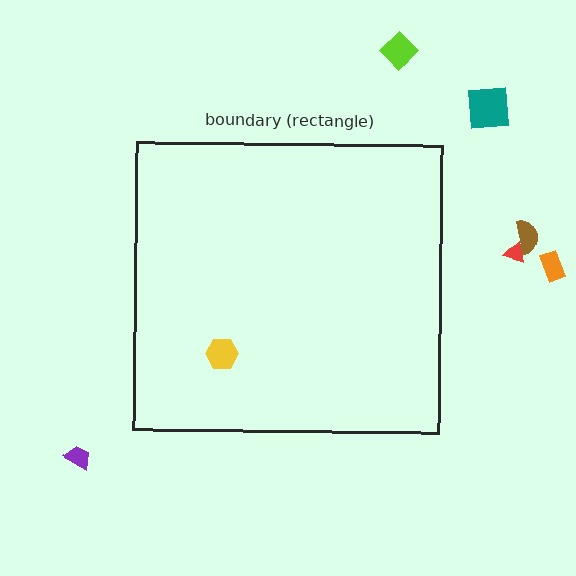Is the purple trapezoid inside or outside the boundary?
Outside.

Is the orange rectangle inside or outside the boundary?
Outside.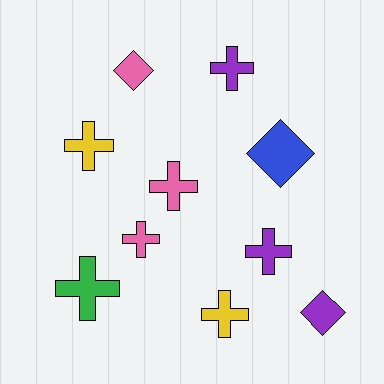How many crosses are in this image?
There are 7 crosses.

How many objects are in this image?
There are 10 objects.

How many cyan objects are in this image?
There are no cyan objects.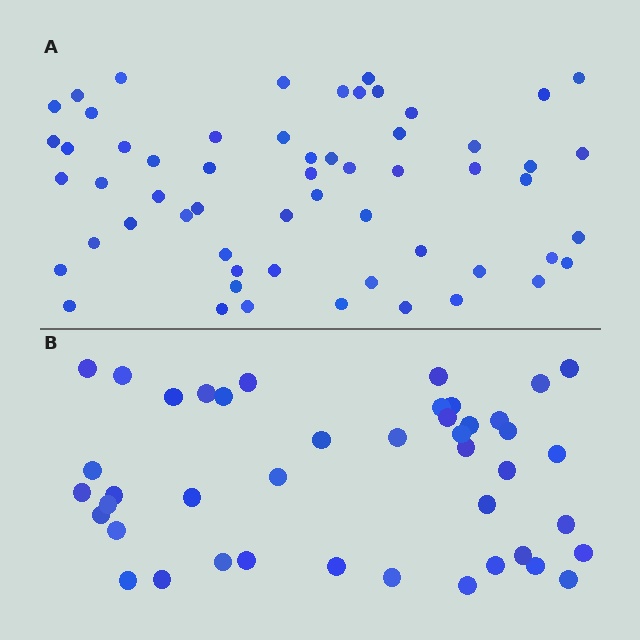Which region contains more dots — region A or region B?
Region A (the top region) has more dots.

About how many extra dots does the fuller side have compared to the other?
Region A has approximately 15 more dots than region B.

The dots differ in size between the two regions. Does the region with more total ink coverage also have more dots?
No. Region B has more total ink coverage because its dots are larger, but region A actually contains more individual dots. Total area can be misleading — the number of items is what matters here.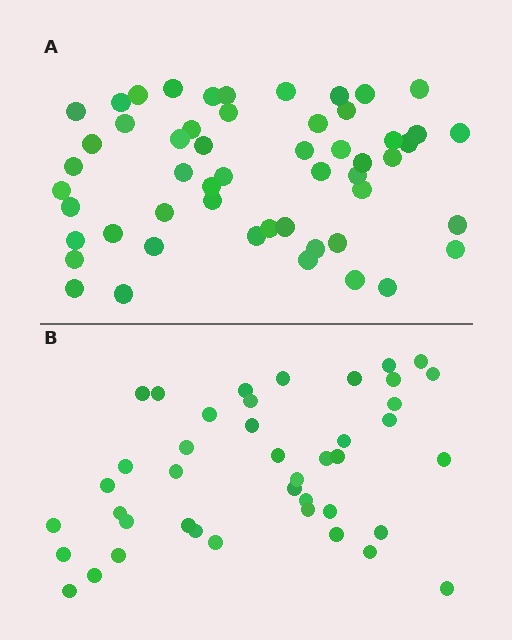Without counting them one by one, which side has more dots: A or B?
Region A (the top region) has more dots.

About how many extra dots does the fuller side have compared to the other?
Region A has roughly 12 or so more dots than region B.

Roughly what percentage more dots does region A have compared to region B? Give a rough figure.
About 25% more.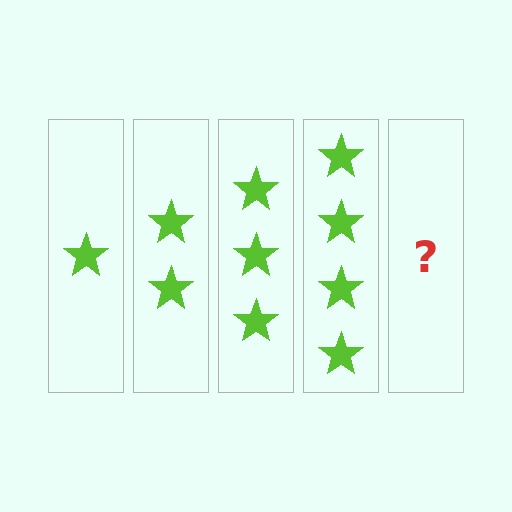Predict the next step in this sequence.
The next step is 5 stars.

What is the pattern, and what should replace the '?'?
The pattern is that each step adds one more star. The '?' should be 5 stars.